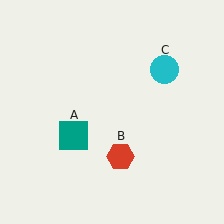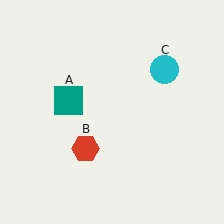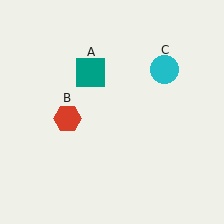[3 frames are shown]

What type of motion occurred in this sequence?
The teal square (object A), red hexagon (object B) rotated clockwise around the center of the scene.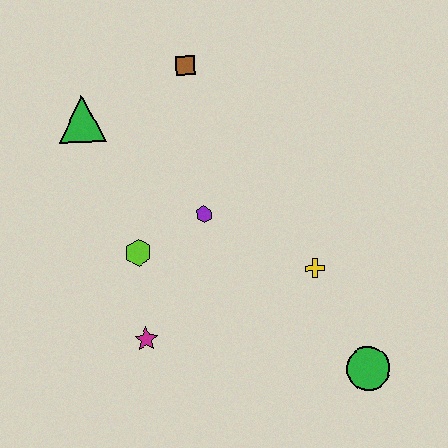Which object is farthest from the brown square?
The green circle is farthest from the brown square.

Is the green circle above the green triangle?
No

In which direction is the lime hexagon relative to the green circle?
The lime hexagon is to the left of the green circle.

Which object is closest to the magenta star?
The lime hexagon is closest to the magenta star.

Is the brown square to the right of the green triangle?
Yes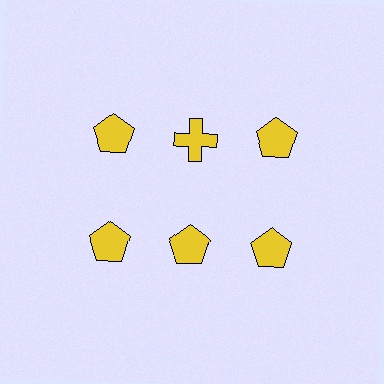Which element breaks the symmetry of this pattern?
The yellow cross in the top row, second from left column breaks the symmetry. All other shapes are yellow pentagons.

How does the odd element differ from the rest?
It has a different shape: cross instead of pentagon.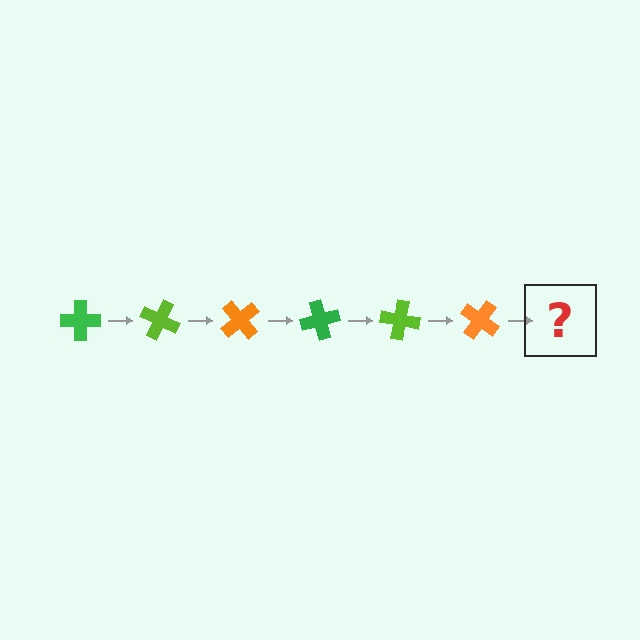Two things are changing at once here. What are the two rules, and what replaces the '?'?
The two rules are that it rotates 25 degrees each step and the color cycles through green, lime, and orange. The '?' should be a green cross, rotated 150 degrees from the start.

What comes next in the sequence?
The next element should be a green cross, rotated 150 degrees from the start.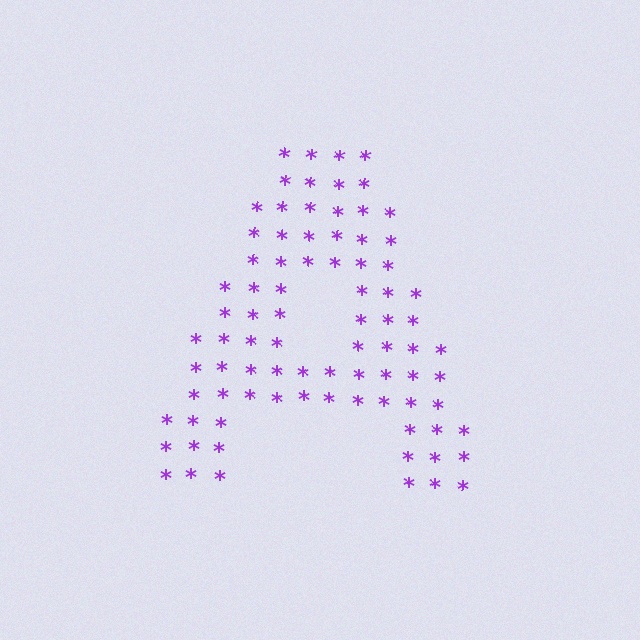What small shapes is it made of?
It is made of small asterisks.